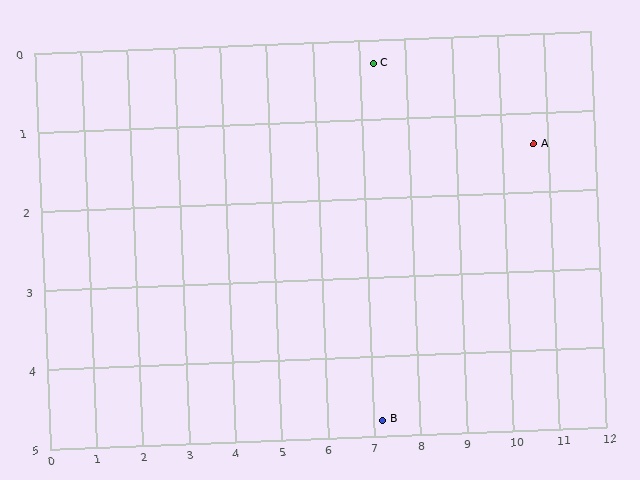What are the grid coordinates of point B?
Point B is at approximately (7.2, 4.8).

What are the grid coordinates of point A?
Point A is at approximately (10.7, 1.4).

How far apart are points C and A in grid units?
Points C and A are about 3.6 grid units apart.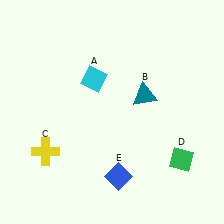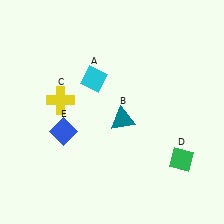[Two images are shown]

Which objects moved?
The objects that moved are: the teal triangle (B), the yellow cross (C), the blue diamond (E).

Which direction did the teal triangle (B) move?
The teal triangle (B) moved down.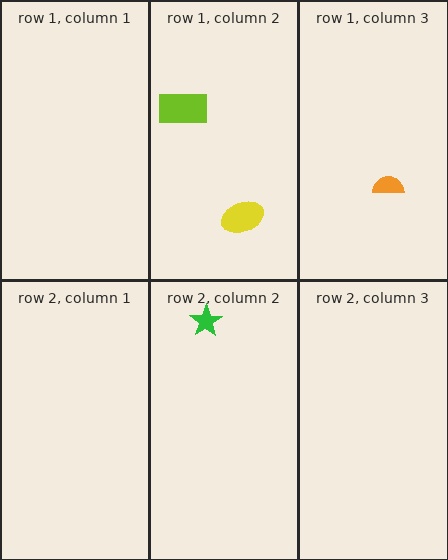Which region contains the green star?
The row 2, column 2 region.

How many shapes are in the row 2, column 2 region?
1.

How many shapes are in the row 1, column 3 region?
1.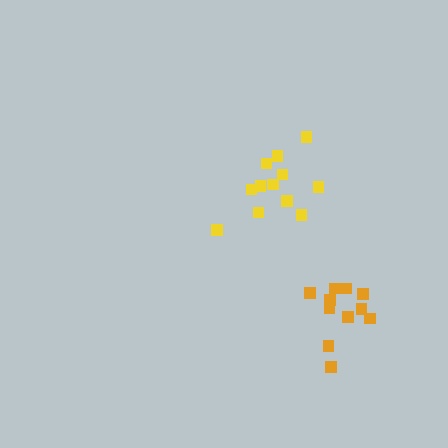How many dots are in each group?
Group 1: 11 dots, Group 2: 12 dots (23 total).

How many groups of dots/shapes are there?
There are 2 groups.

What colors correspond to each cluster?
The clusters are colored: orange, yellow.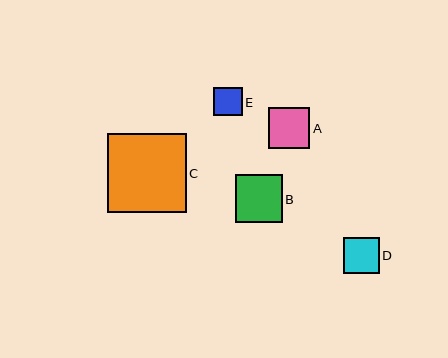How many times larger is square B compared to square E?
Square B is approximately 1.7 times the size of square E.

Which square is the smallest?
Square E is the smallest with a size of approximately 28 pixels.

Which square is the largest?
Square C is the largest with a size of approximately 79 pixels.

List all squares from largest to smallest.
From largest to smallest: C, B, A, D, E.